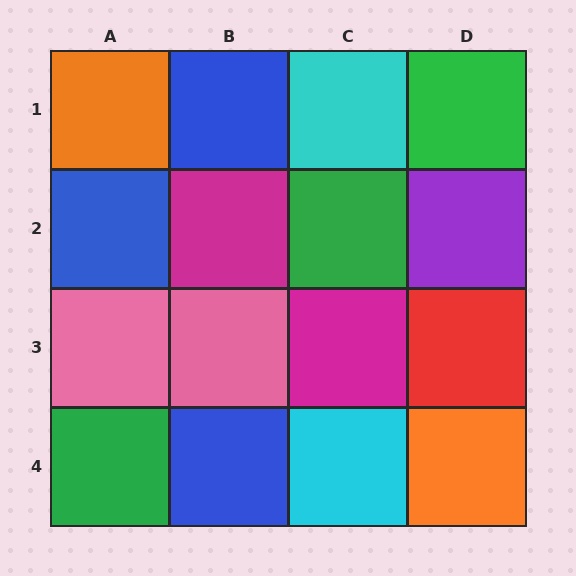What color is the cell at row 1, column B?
Blue.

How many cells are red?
1 cell is red.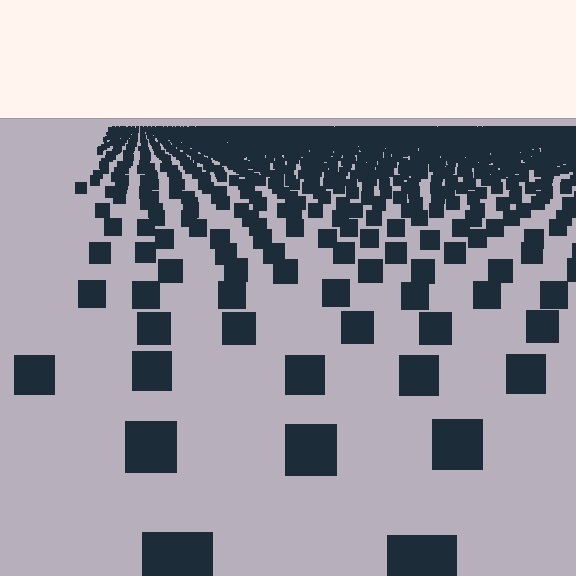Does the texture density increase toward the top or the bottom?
Density increases toward the top.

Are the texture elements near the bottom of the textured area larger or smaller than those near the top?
Larger. Near the bottom, elements are closer to the viewer and appear at a bigger on-screen size.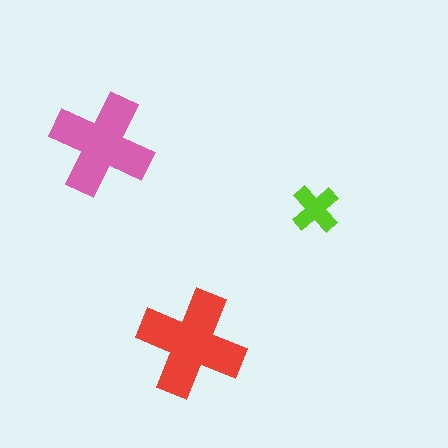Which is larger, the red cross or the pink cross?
The red one.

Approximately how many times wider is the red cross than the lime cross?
About 2 times wider.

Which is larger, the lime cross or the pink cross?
The pink one.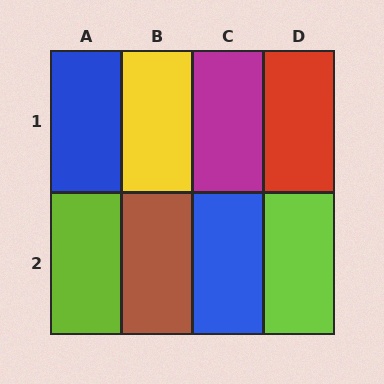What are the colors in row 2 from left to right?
Lime, brown, blue, lime.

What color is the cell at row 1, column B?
Yellow.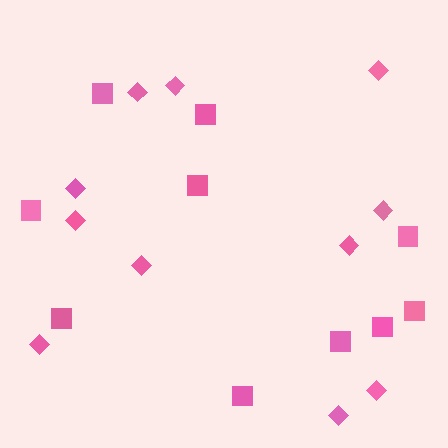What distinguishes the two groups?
There are 2 groups: one group of diamonds (11) and one group of squares (10).